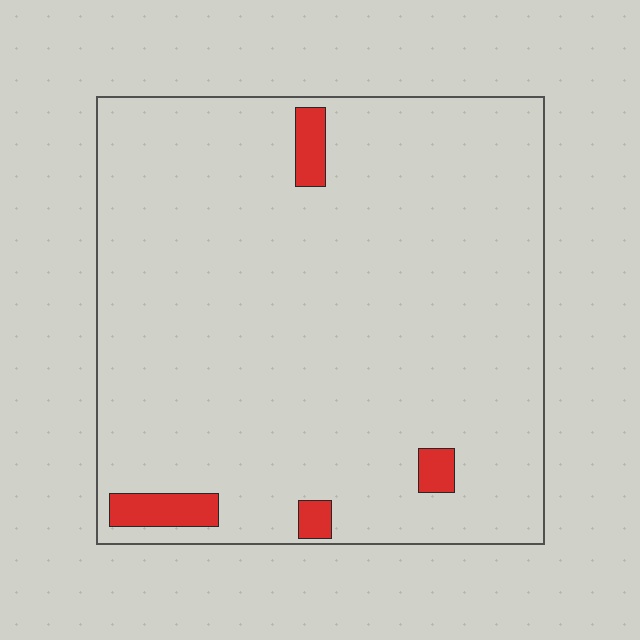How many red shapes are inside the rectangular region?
4.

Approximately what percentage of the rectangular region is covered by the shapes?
Approximately 5%.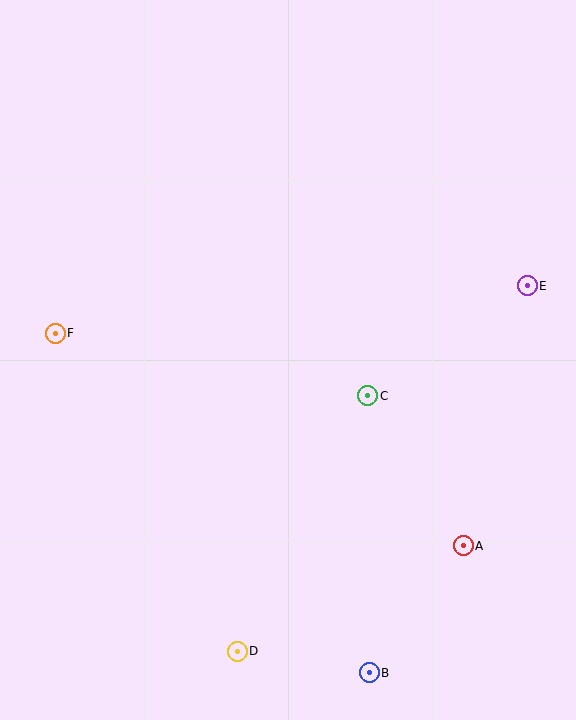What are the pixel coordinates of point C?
Point C is at (368, 396).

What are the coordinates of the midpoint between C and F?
The midpoint between C and F is at (211, 364).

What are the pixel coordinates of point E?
Point E is at (527, 286).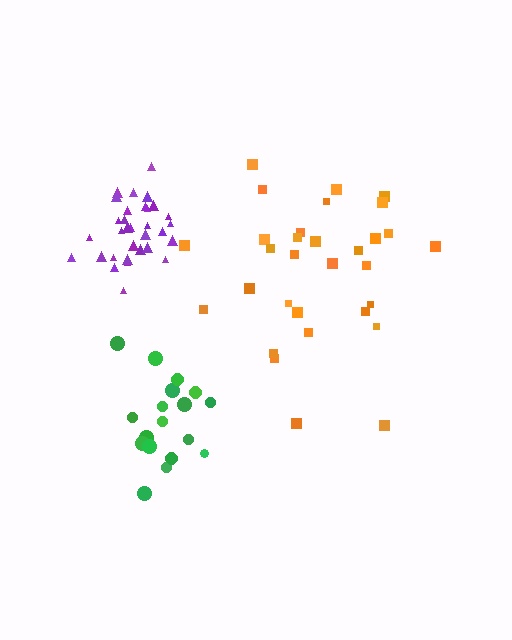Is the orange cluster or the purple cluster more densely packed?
Purple.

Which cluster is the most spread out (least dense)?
Orange.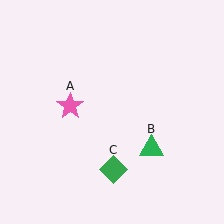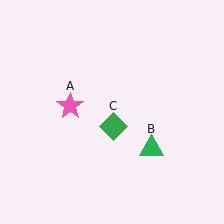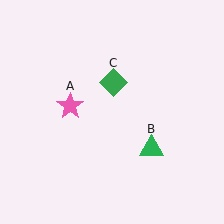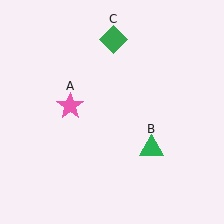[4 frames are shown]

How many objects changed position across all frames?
1 object changed position: green diamond (object C).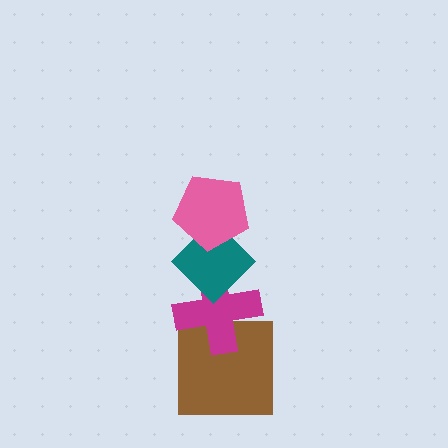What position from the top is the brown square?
The brown square is 4th from the top.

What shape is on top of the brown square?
The magenta cross is on top of the brown square.